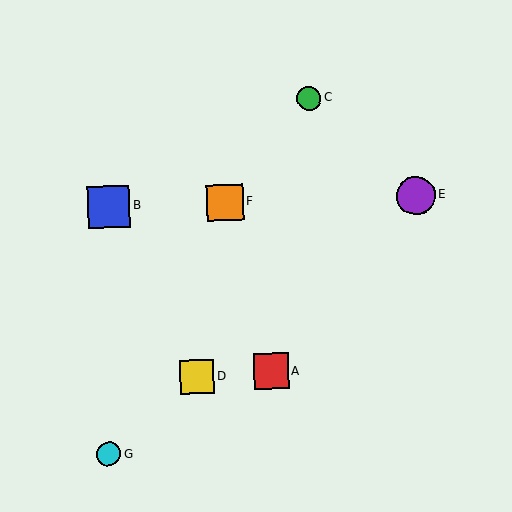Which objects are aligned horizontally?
Objects B, E, F are aligned horizontally.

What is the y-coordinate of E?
Object E is at y≈196.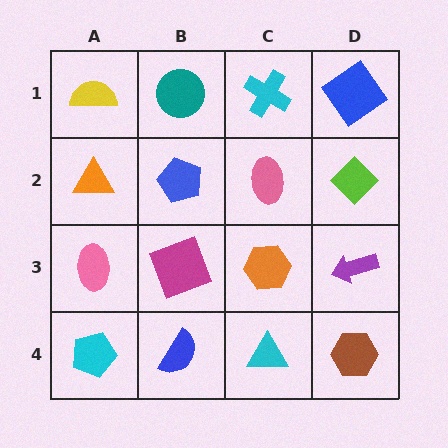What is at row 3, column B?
A magenta square.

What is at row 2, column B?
A blue pentagon.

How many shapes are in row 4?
4 shapes.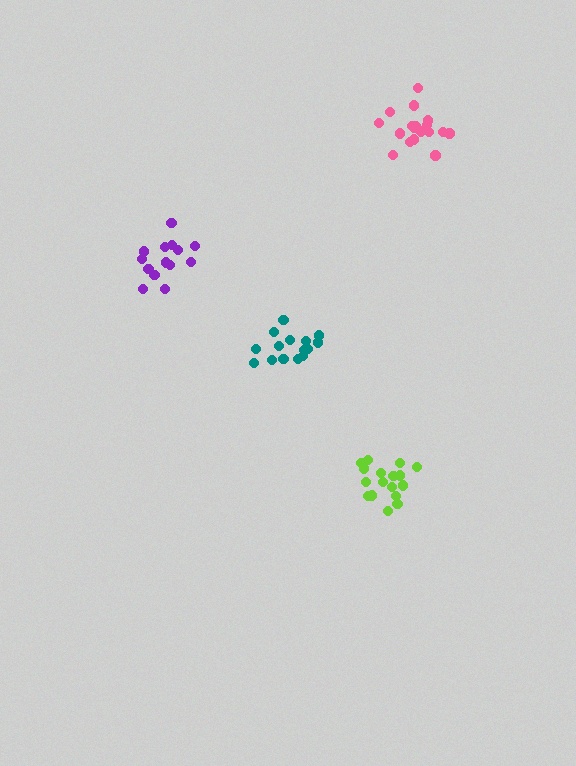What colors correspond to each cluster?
The clusters are colored: teal, purple, lime, pink.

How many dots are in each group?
Group 1: 15 dots, Group 2: 15 dots, Group 3: 17 dots, Group 4: 18 dots (65 total).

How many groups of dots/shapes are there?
There are 4 groups.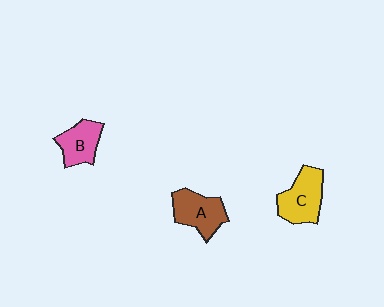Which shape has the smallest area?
Shape B (pink).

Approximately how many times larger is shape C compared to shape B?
Approximately 1.3 times.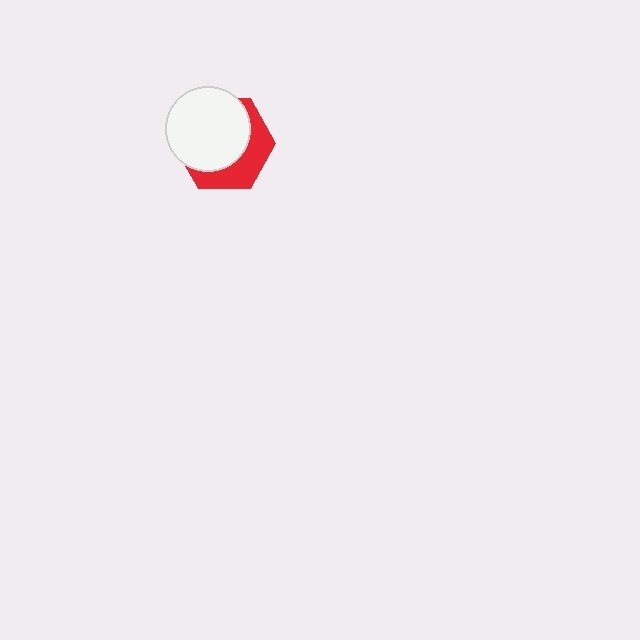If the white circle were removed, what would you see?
You would see the complete red hexagon.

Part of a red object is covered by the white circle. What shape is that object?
It is a hexagon.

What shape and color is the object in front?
The object in front is a white circle.